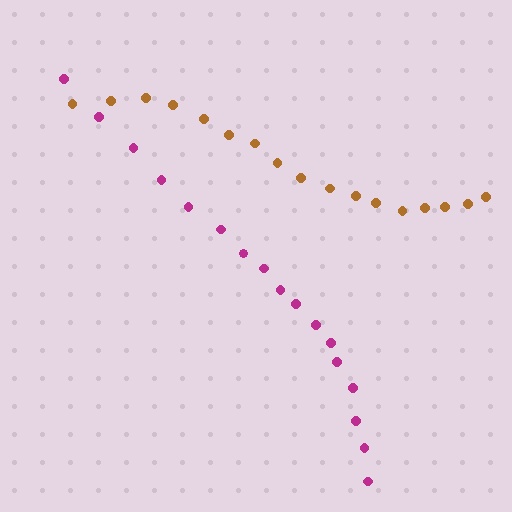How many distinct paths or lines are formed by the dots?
There are 2 distinct paths.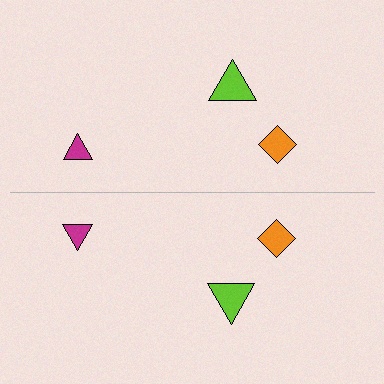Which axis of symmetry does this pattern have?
The pattern has a horizontal axis of symmetry running through the center of the image.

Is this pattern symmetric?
Yes, this pattern has bilateral (reflection) symmetry.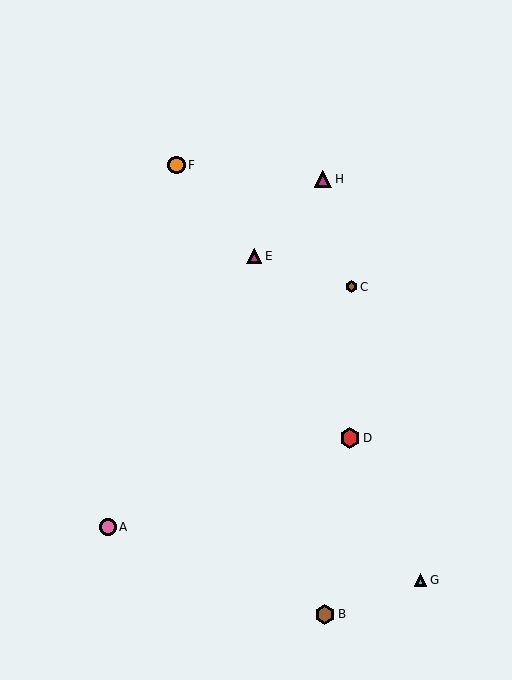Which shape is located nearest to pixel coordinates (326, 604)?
The brown hexagon (labeled B) at (325, 614) is nearest to that location.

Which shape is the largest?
The red hexagon (labeled D) is the largest.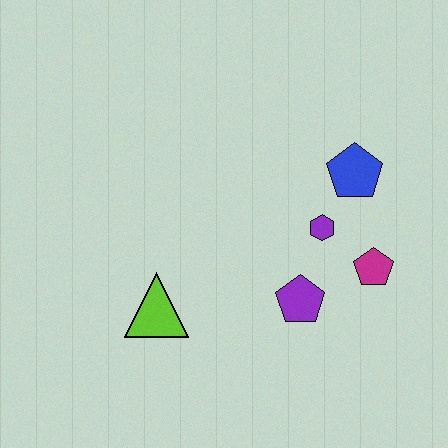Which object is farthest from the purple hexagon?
The lime triangle is farthest from the purple hexagon.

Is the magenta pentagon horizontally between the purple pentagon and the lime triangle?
No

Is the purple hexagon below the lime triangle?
No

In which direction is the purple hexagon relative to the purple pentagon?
The purple hexagon is above the purple pentagon.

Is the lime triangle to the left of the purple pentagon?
Yes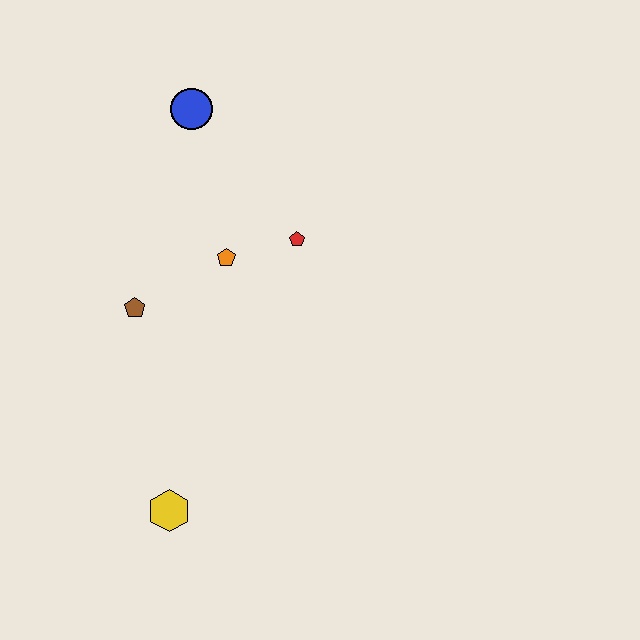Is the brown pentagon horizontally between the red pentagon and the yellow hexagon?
No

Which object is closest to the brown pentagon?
The orange pentagon is closest to the brown pentagon.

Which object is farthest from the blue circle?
The yellow hexagon is farthest from the blue circle.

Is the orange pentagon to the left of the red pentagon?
Yes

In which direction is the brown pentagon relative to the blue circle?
The brown pentagon is below the blue circle.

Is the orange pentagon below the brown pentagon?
No